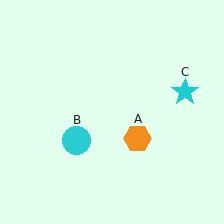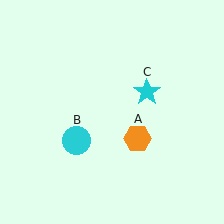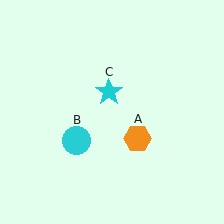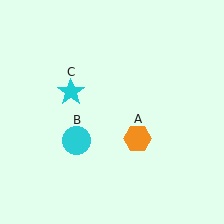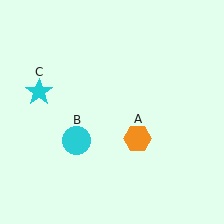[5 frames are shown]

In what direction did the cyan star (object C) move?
The cyan star (object C) moved left.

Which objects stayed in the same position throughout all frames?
Orange hexagon (object A) and cyan circle (object B) remained stationary.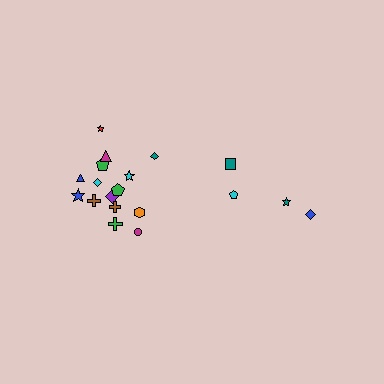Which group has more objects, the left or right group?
The left group.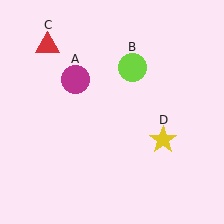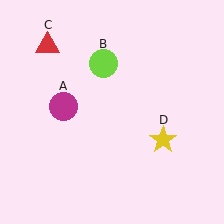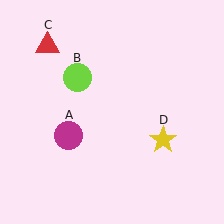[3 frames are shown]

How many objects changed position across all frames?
2 objects changed position: magenta circle (object A), lime circle (object B).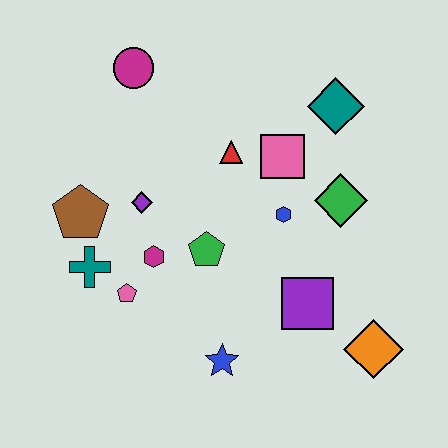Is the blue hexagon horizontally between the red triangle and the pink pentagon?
No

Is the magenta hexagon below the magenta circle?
Yes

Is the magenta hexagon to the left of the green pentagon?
Yes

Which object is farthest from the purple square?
The magenta circle is farthest from the purple square.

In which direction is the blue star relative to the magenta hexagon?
The blue star is below the magenta hexagon.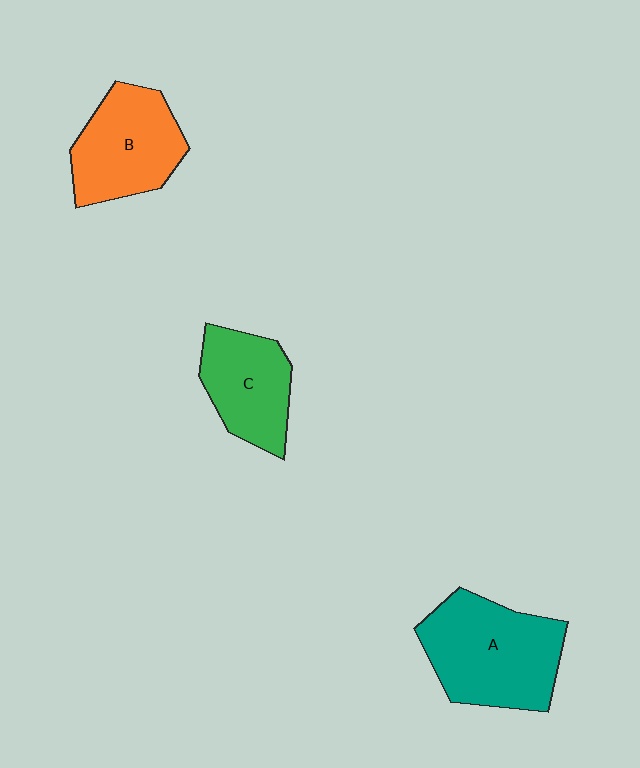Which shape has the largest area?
Shape A (teal).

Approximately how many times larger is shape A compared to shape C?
Approximately 1.5 times.